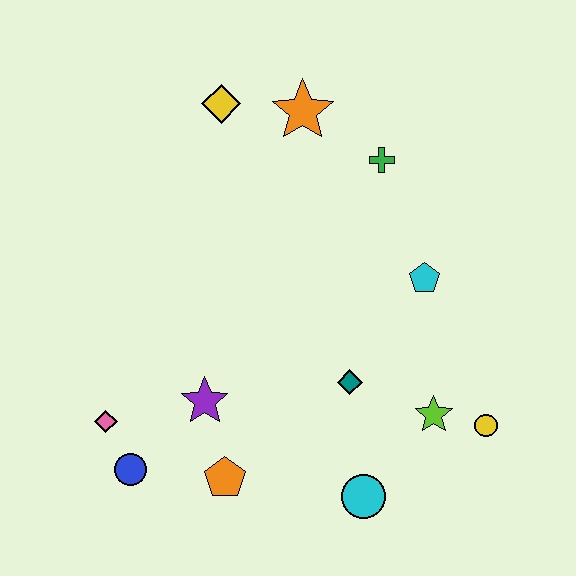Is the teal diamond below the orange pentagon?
No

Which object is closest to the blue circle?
The pink diamond is closest to the blue circle.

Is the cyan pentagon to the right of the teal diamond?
Yes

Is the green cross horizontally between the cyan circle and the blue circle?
No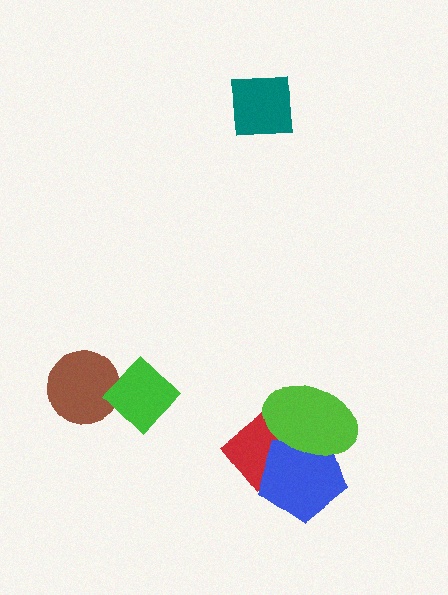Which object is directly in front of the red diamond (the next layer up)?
The blue pentagon is directly in front of the red diamond.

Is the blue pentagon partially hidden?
Yes, it is partially covered by another shape.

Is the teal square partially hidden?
No, no other shape covers it.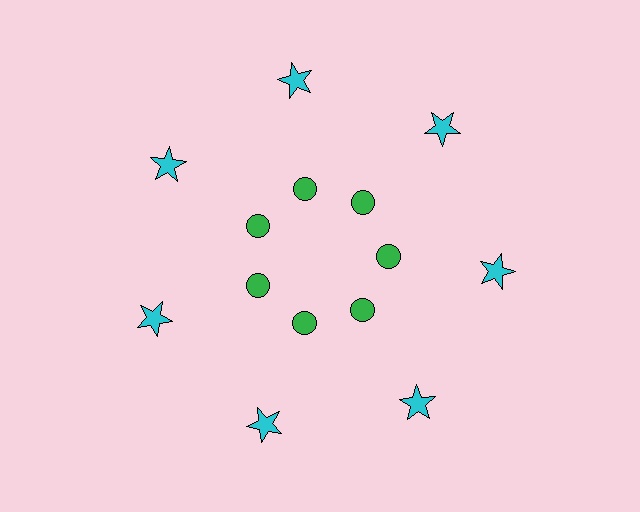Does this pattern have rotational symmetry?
Yes, this pattern has 7-fold rotational symmetry. It looks the same after rotating 51 degrees around the center.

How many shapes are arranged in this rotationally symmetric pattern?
There are 14 shapes, arranged in 7 groups of 2.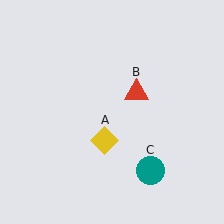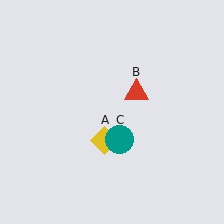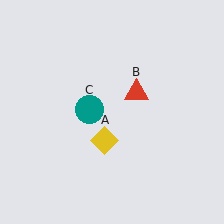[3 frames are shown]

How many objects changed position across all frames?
1 object changed position: teal circle (object C).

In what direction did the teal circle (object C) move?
The teal circle (object C) moved up and to the left.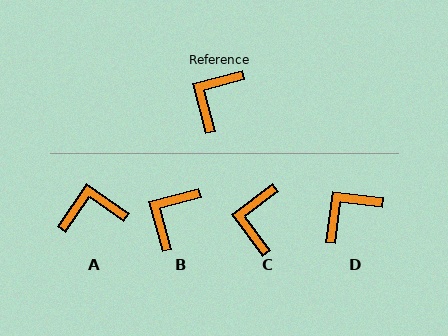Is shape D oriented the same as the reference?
No, it is off by about 22 degrees.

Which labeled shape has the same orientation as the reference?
B.